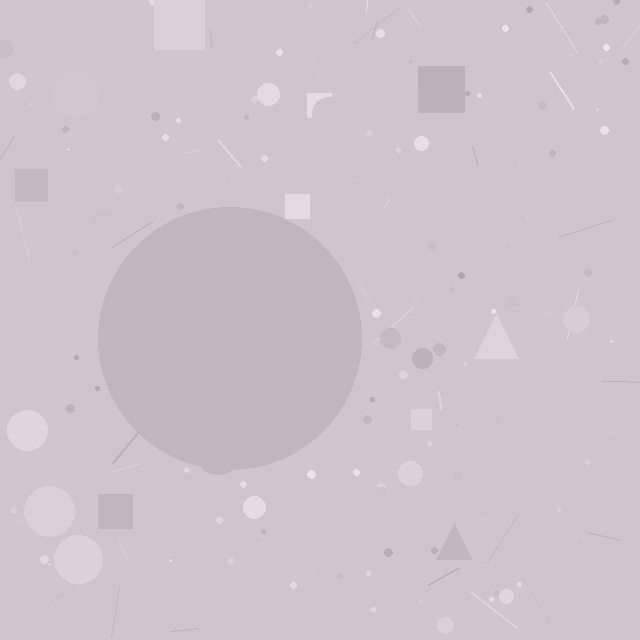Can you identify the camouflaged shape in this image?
The camouflaged shape is a circle.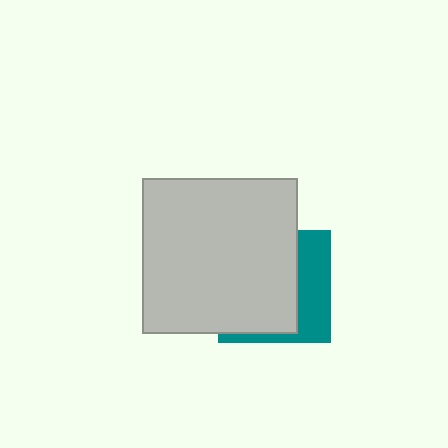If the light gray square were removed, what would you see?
You would see the complete teal square.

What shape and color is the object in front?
The object in front is a light gray square.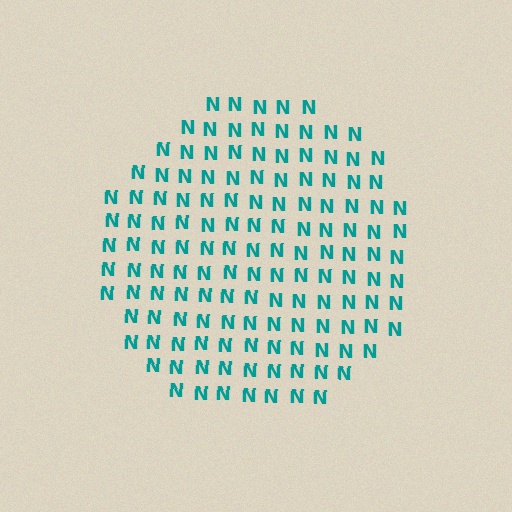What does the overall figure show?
The overall figure shows a circle.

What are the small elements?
The small elements are letter N's.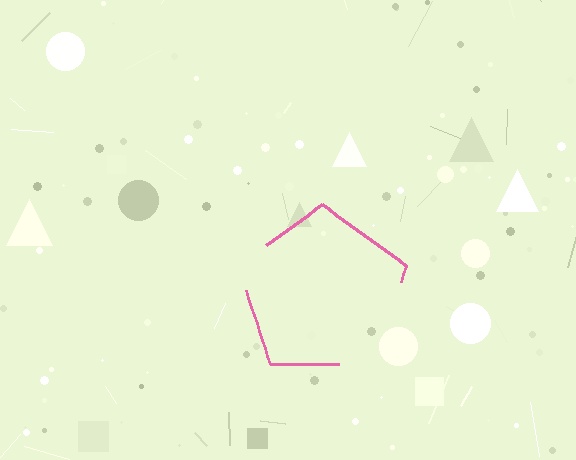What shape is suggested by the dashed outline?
The dashed outline suggests a pentagon.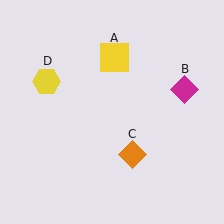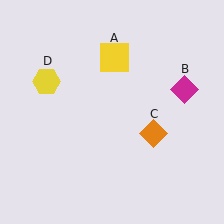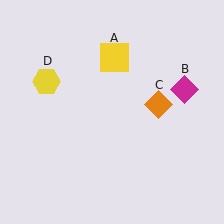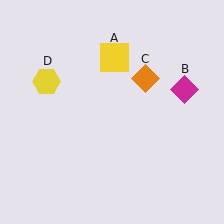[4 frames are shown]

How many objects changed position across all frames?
1 object changed position: orange diamond (object C).